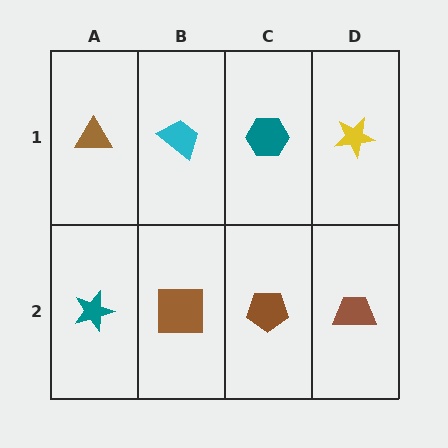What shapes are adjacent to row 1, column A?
A teal star (row 2, column A), a cyan trapezoid (row 1, column B).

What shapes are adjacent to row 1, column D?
A brown trapezoid (row 2, column D), a teal hexagon (row 1, column C).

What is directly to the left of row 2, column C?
A brown square.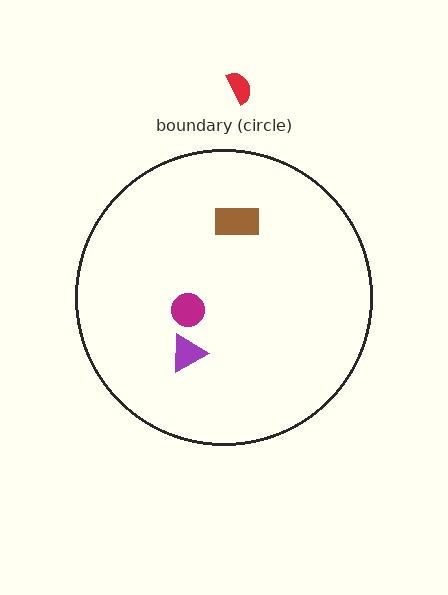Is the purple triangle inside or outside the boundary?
Inside.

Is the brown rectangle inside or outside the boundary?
Inside.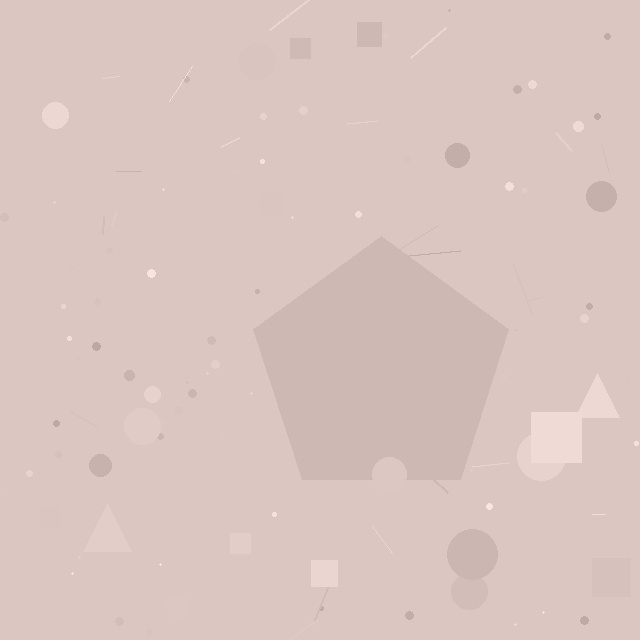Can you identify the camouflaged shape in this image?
The camouflaged shape is a pentagon.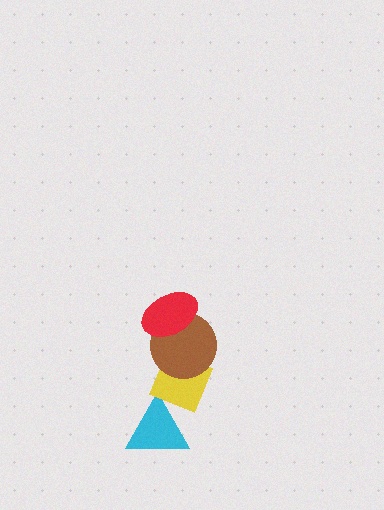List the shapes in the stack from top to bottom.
From top to bottom: the red ellipse, the brown circle, the yellow diamond, the cyan triangle.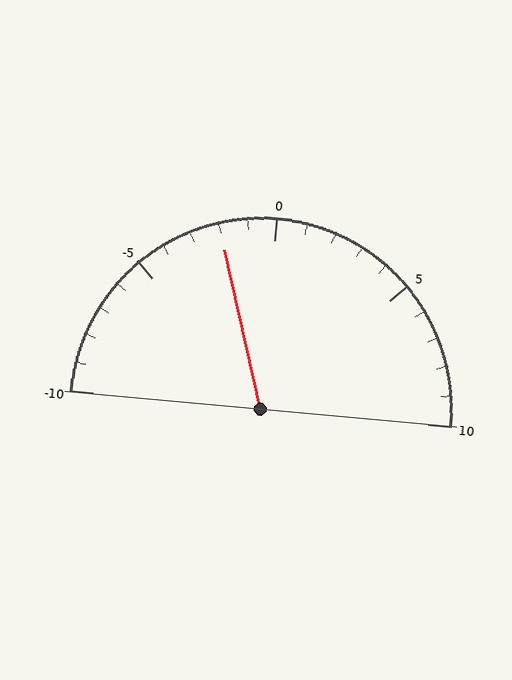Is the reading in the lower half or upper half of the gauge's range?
The reading is in the lower half of the range (-10 to 10).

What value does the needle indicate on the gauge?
The needle indicates approximately -2.